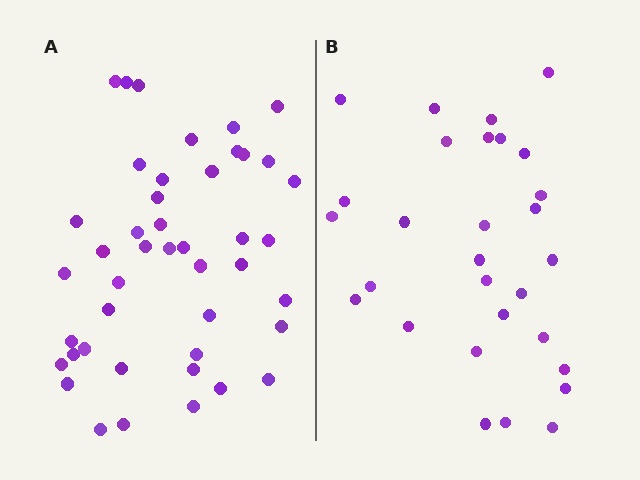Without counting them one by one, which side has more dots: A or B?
Region A (the left region) has more dots.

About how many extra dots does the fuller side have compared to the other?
Region A has approximately 15 more dots than region B.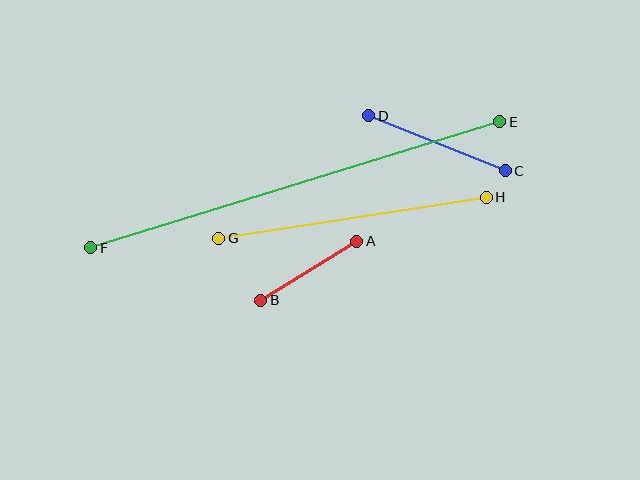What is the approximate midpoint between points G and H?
The midpoint is at approximately (353, 218) pixels.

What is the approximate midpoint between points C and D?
The midpoint is at approximately (437, 143) pixels.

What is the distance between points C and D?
The distance is approximately 147 pixels.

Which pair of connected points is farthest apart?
Points E and F are farthest apart.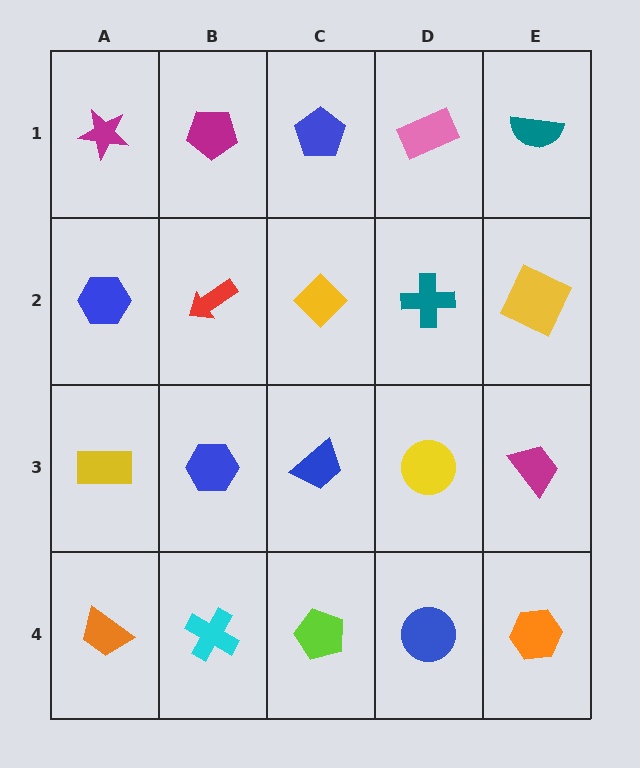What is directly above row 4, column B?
A blue hexagon.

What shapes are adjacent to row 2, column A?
A magenta star (row 1, column A), a yellow rectangle (row 3, column A), a red arrow (row 2, column B).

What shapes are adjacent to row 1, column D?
A teal cross (row 2, column D), a blue pentagon (row 1, column C), a teal semicircle (row 1, column E).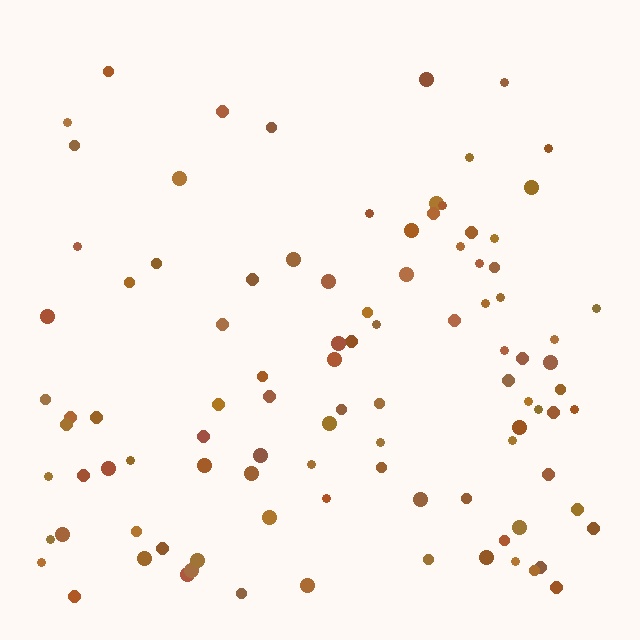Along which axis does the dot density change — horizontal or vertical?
Vertical.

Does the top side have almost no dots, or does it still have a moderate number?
Still a moderate number, just noticeably fewer than the bottom.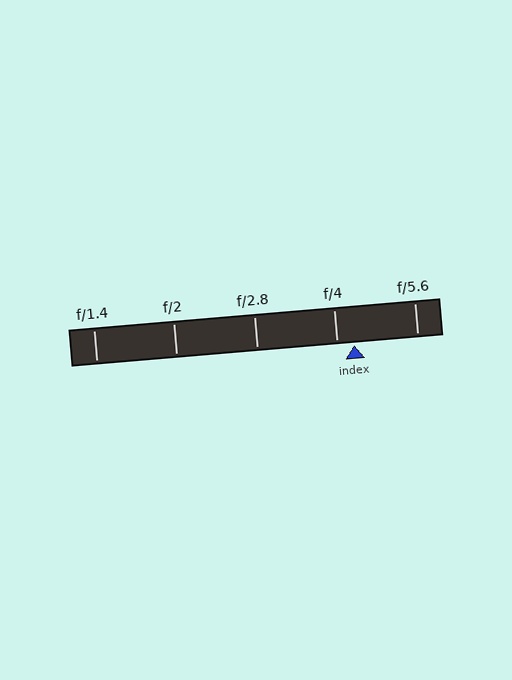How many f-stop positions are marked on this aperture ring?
There are 5 f-stop positions marked.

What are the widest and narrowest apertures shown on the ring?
The widest aperture shown is f/1.4 and the narrowest is f/5.6.